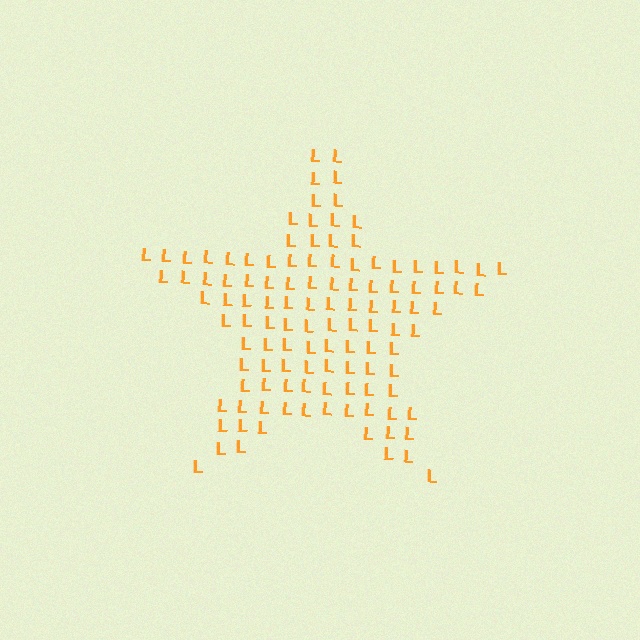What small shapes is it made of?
It is made of small letter L's.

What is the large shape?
The large shape is a star.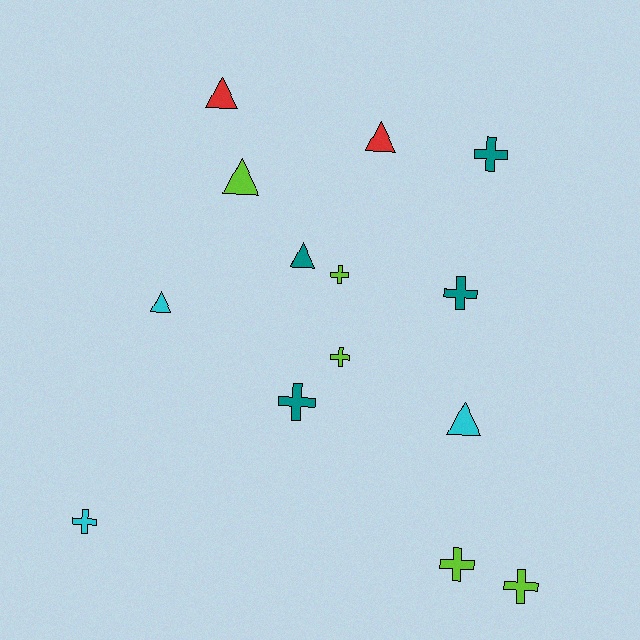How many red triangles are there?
There are 2 red triangles.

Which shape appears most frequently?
Cross, with 8 objects.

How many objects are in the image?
There are 14 objects.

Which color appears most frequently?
Lime, with 5 objects.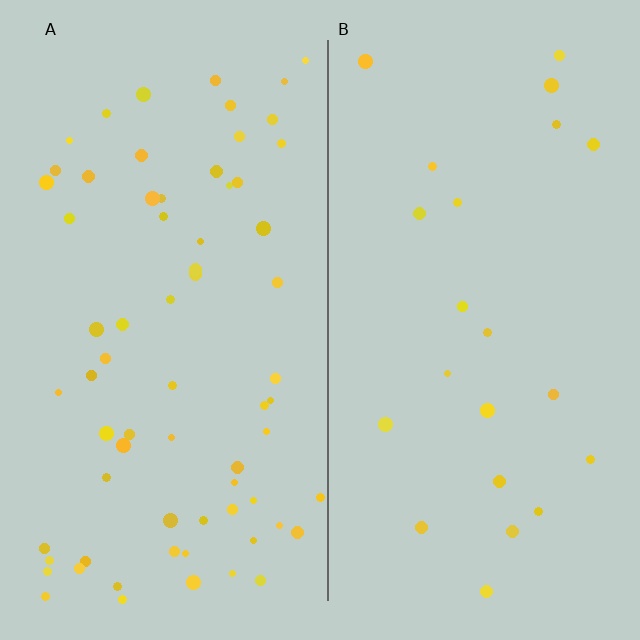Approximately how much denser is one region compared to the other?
Approximately 3.1× — region A over region B.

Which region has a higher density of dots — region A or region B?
A (the left).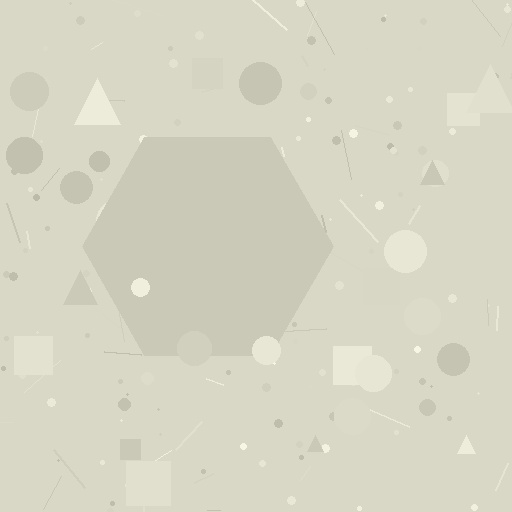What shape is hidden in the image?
A hexagon is hidden in the image.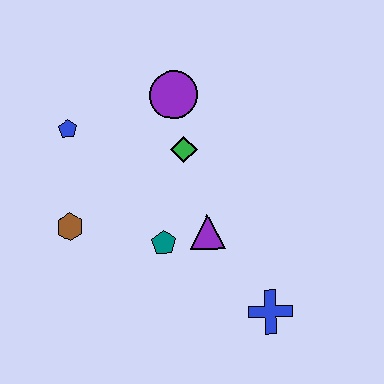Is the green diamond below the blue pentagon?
Yes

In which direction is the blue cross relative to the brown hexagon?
The blue cross is to the right of the brown hexagon.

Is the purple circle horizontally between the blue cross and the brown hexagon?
Yes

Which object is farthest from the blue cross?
The blue pentagon is farthest from the blue cross.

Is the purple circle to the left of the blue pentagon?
No